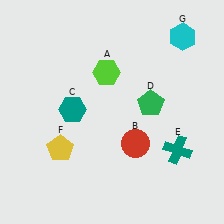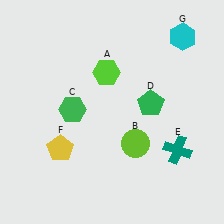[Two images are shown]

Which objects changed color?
B changed from red to lime. C changed from teal to green.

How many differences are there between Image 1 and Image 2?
There are 2 differences between the two images.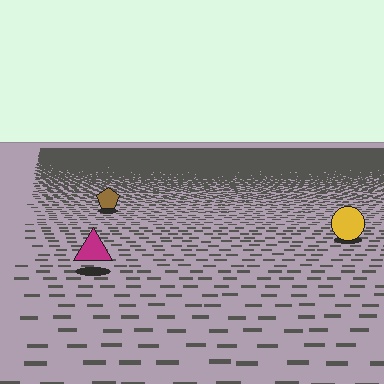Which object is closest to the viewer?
The magenta triangle is closest. The texture marks near it are larger and more spread out.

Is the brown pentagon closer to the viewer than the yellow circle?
No. The yellow circle is closer — you can tell from the texture gradient: the ground texture is coarser near it.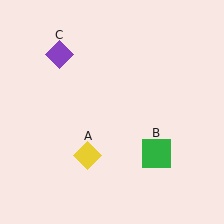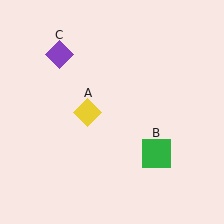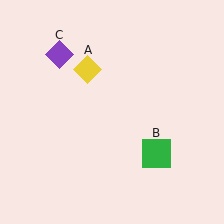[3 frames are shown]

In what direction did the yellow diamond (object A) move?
The yellow diamond (object A) moved up.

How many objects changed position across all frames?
1 object changed position: yellow diamond (object A).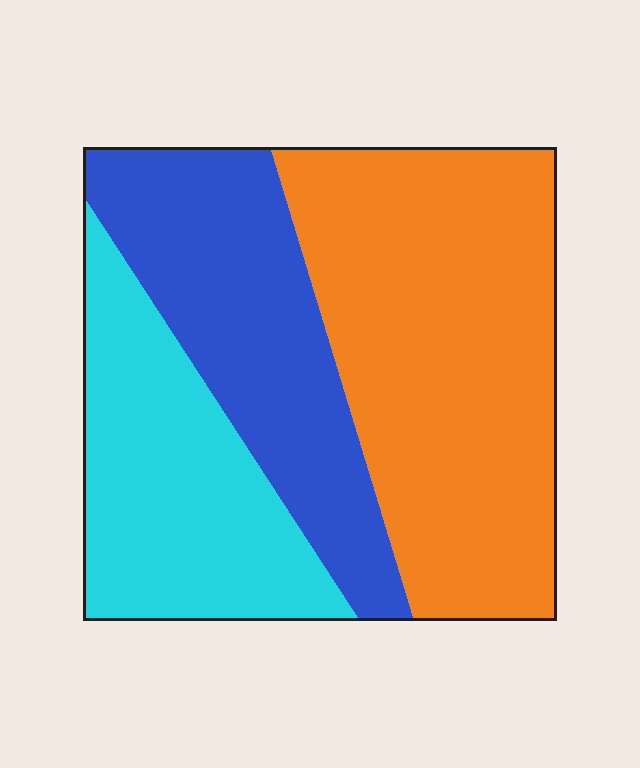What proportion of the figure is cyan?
Cyan takes up between a quarter and a half of the figure.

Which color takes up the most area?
Orange, at roughly 45%.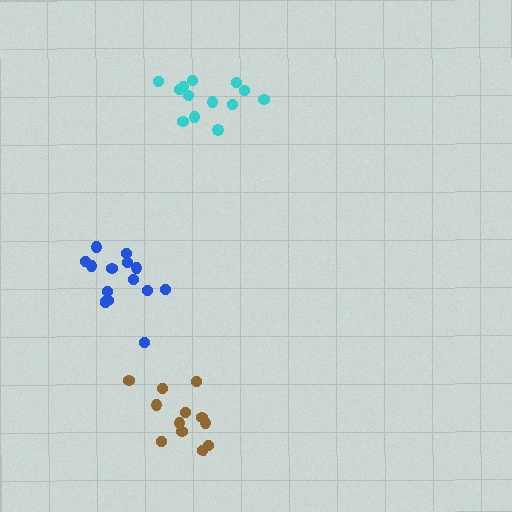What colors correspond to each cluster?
The clusters are colored: brown, blue, cyan.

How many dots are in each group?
Group 1: 12 dots, Group 2: 15 dots, Group 3: 13 dots (40 total).